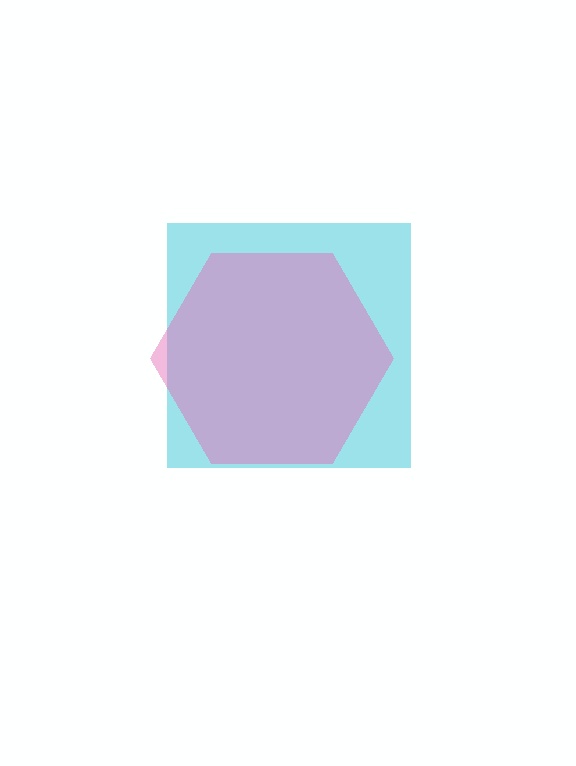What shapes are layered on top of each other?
The layered shapes are: a cyan square, a pink hexagon.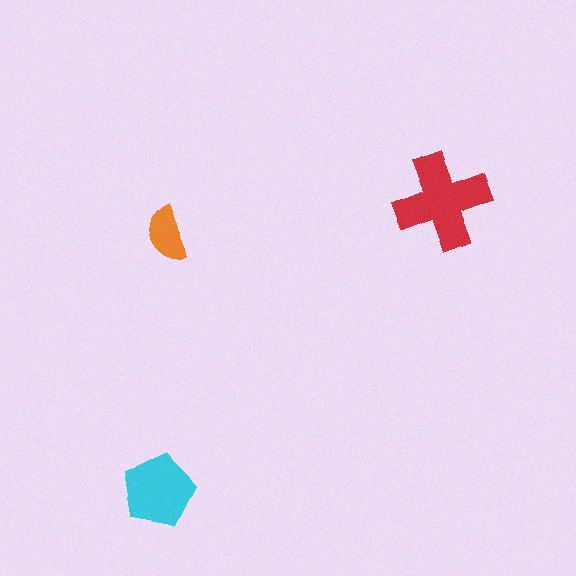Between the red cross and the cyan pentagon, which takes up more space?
The red cross.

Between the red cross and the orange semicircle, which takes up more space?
The red cross.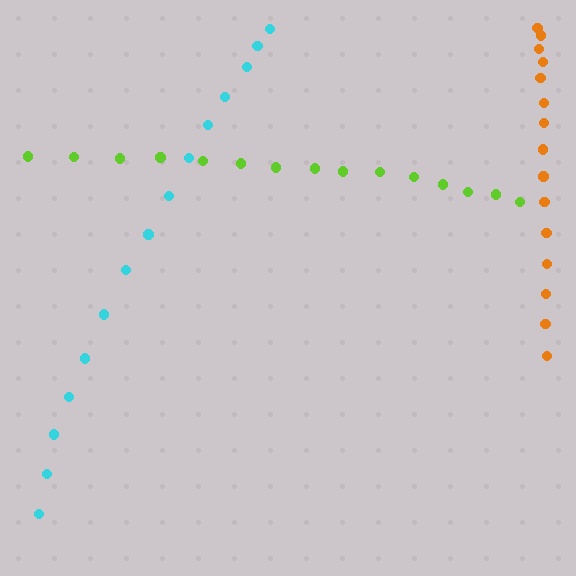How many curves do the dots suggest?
There are 3 distinct paths.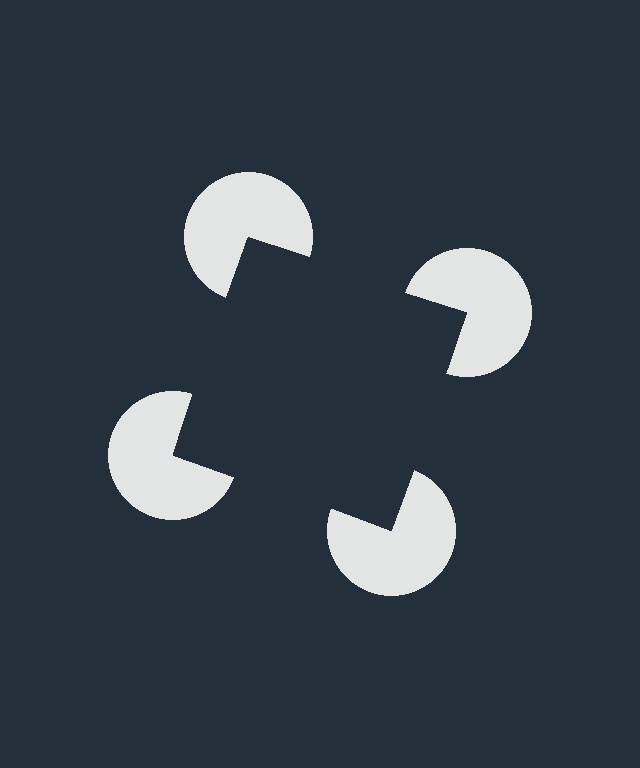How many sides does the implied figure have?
4 sides.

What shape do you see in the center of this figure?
An illusory square — its edges are inferred from the aligned wedge cuts in the pac-man discs, not physically drawn.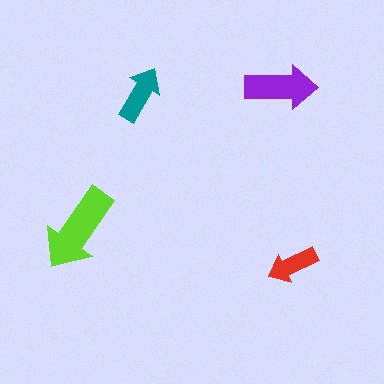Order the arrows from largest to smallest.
the lime one, the purple one, the teal one, the red one.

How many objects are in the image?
There are 4 objects in the image.